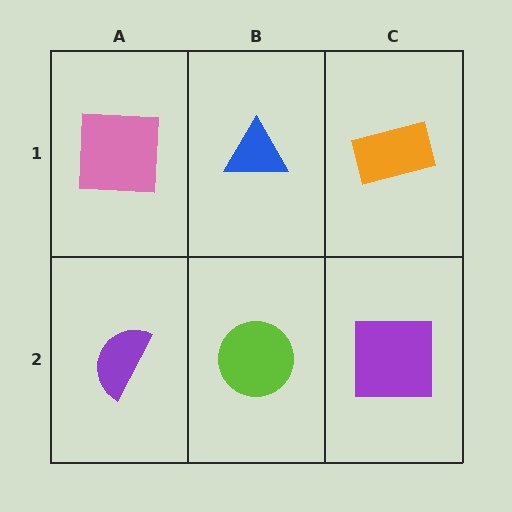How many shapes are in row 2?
3 shapes.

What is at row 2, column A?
A purple semicircle.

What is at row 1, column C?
An orange rectangle.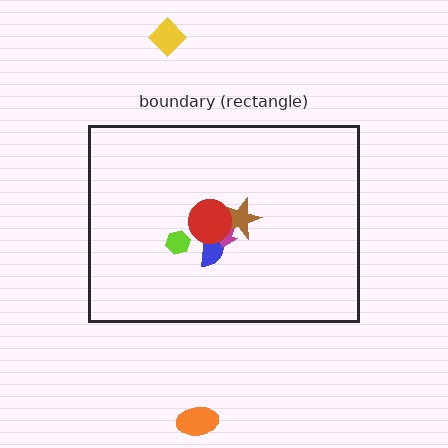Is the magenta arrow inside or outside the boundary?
Inside.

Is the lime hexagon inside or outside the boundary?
Inside.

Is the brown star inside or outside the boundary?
Inside.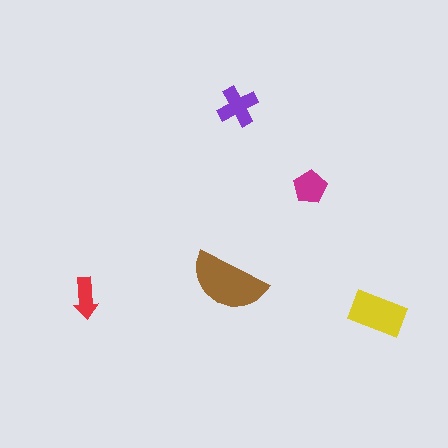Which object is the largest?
The brown semicircle.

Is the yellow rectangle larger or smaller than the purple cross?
Larger.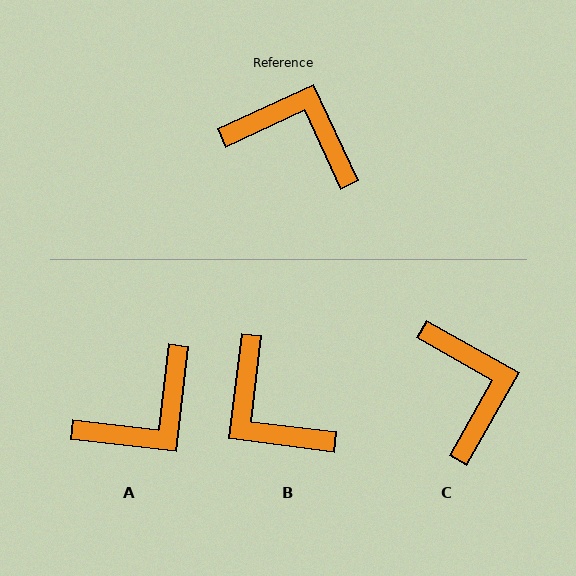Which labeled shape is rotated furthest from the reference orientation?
B, about 148 degrees away.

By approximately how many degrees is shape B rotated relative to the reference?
Approximately 148 degrees counter-clockwise.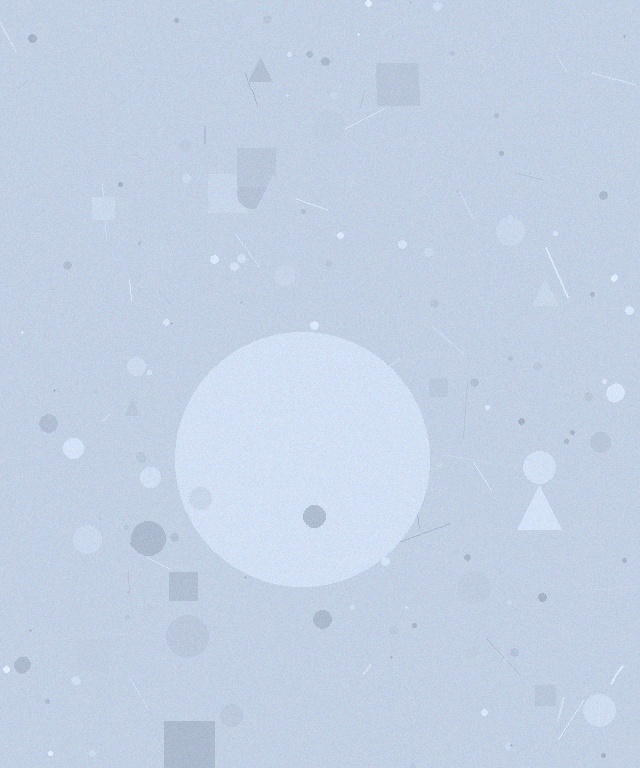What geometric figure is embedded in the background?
A circle is embedded in the background.